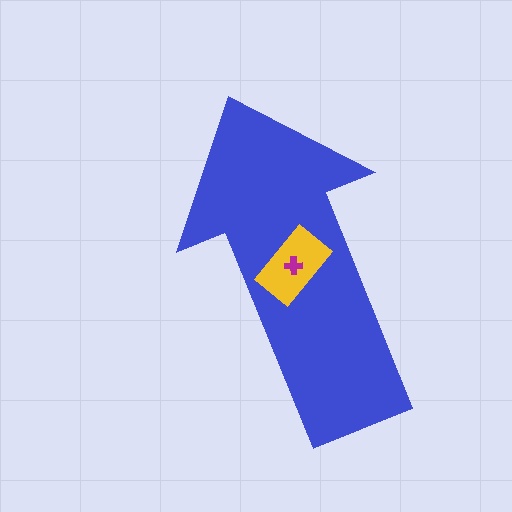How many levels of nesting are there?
3.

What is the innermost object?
The magenta cross.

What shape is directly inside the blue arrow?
The yellow rectangle.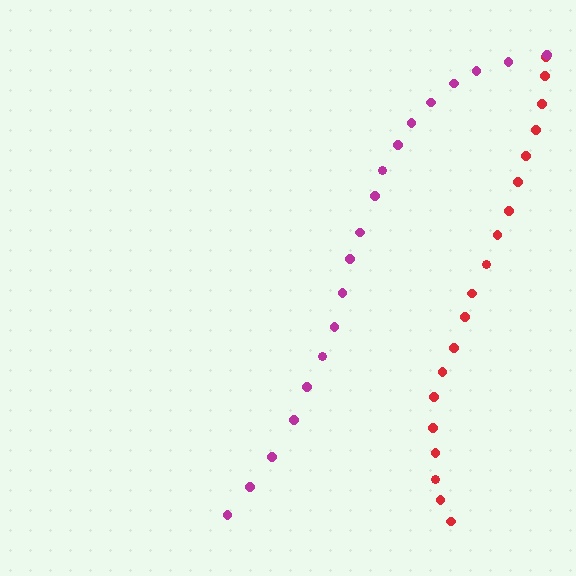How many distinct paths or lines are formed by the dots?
There are 2 distinct paths.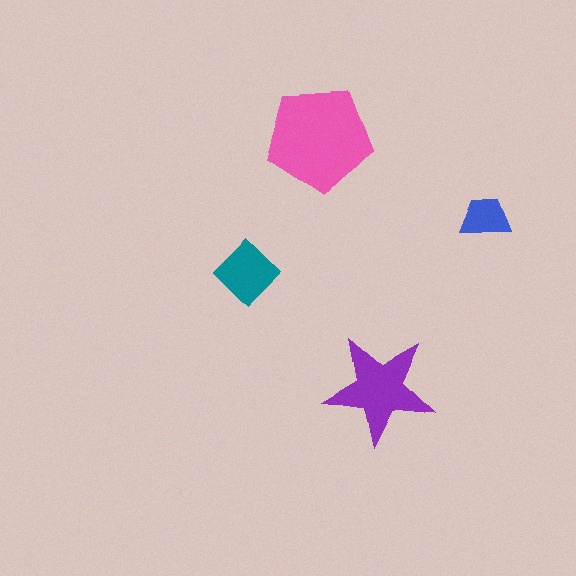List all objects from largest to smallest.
The pink pentagon, the purple star, the teal diamond, the blue trapezoid.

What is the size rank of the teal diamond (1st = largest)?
3rd.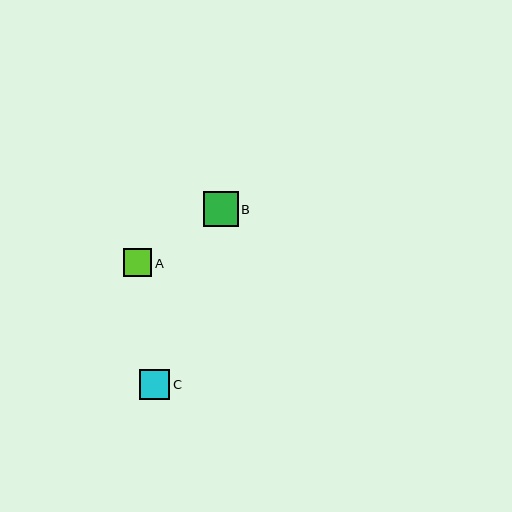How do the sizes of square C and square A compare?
Square C and square A are approximately the same size.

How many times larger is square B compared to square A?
Square B is approximately 1.2 times the size of square A.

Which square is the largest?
Square B is the largest with a size of approximately 35 pixels.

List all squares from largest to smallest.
From largest to smallest: B, C, A.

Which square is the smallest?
Square A is the smallest with a size of approximately 28 pixels.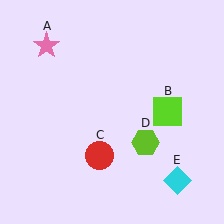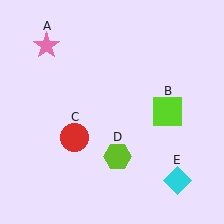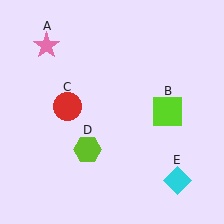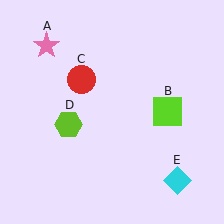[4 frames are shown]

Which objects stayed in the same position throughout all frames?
Pink star (object A) and lime square (object B) and cyan diamond (object E) remained stationary.